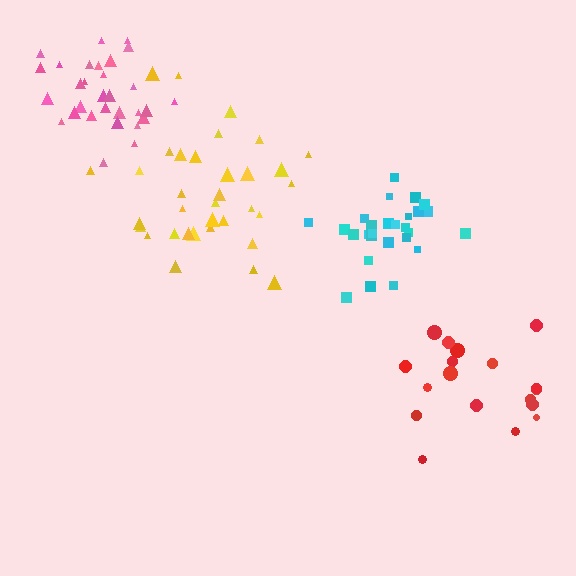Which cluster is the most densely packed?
Pink.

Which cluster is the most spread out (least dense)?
Red.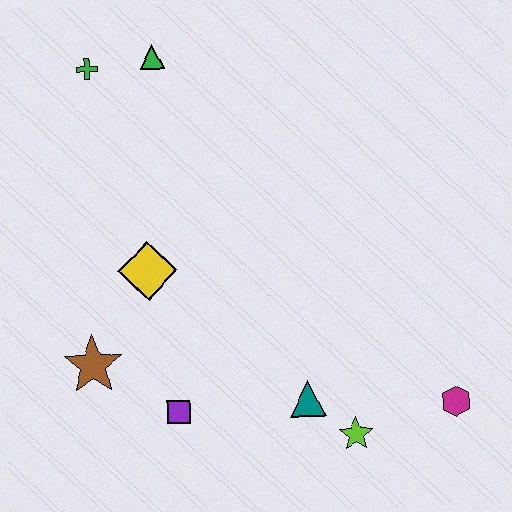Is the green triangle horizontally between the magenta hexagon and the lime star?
No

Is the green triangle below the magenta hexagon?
No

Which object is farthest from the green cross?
The magenta hexagon is farthest from the green cross.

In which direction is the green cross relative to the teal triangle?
The green cross is above the teal triangle.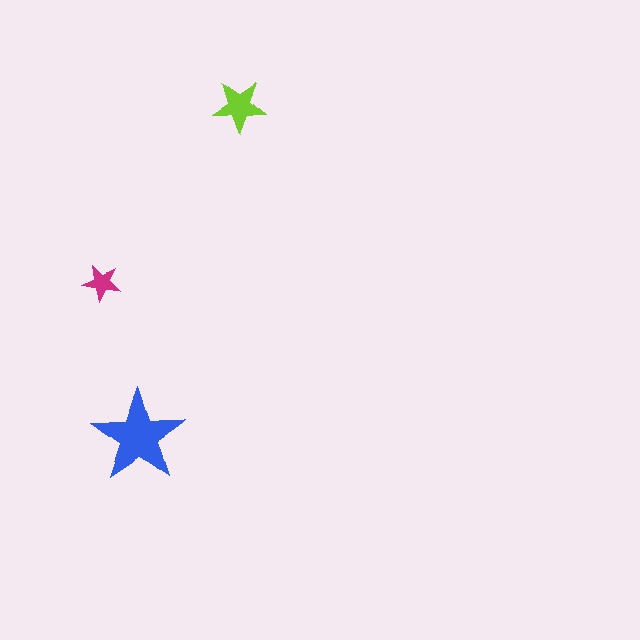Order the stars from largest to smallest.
the blue one, the lime one, the magenta one.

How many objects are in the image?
There are 3 objects in the image.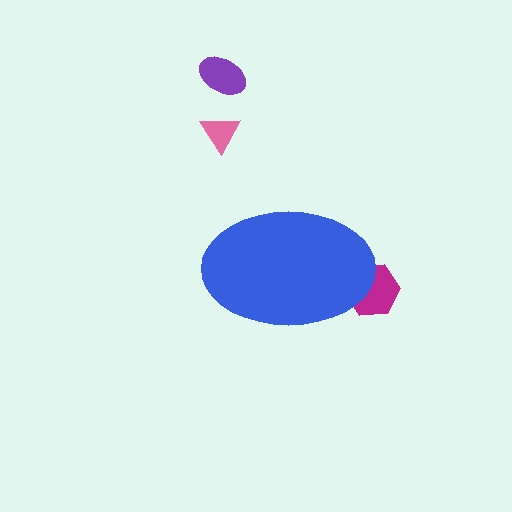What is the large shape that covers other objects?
A blue ellipse.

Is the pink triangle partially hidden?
No, the pink triangle is fully visible.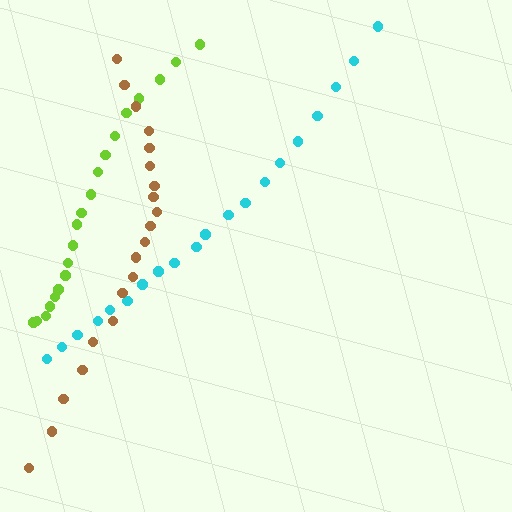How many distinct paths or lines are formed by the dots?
There are 3 distinct paths.